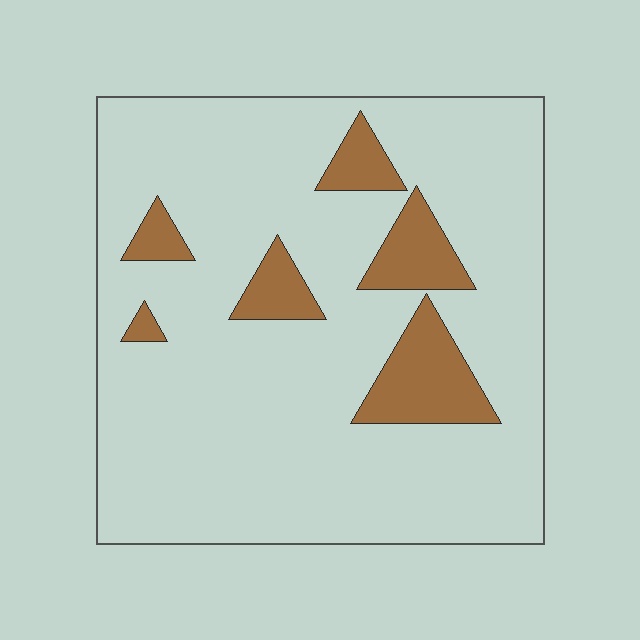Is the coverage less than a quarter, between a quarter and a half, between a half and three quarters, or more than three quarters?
Less than a quarter.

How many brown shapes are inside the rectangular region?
6.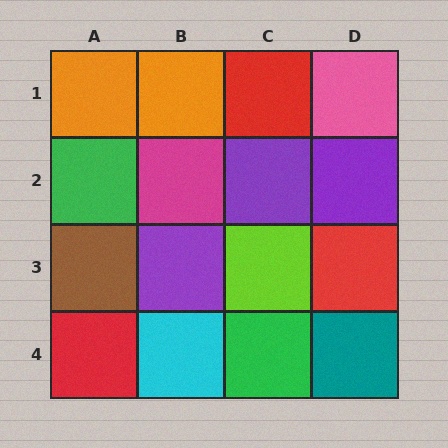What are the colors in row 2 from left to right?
Green, magenta, purple, purple.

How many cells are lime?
1 cell is lime.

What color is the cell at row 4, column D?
Teal.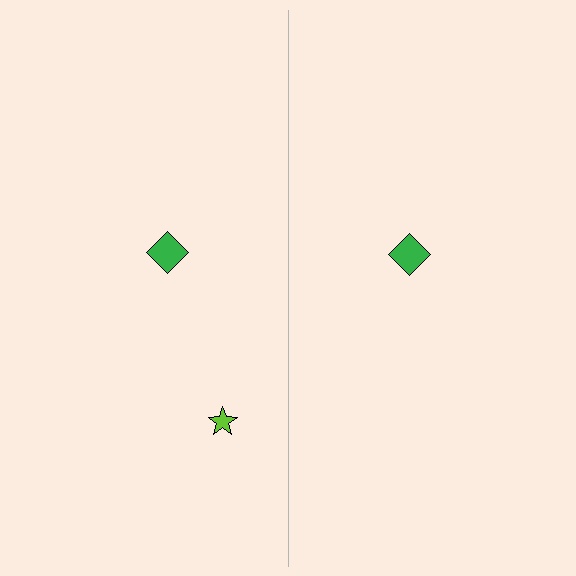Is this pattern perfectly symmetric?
No, the pattern is not perfectly symmetric. A lime star is missing from the right side.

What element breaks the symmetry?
A lime star is missing from the right side.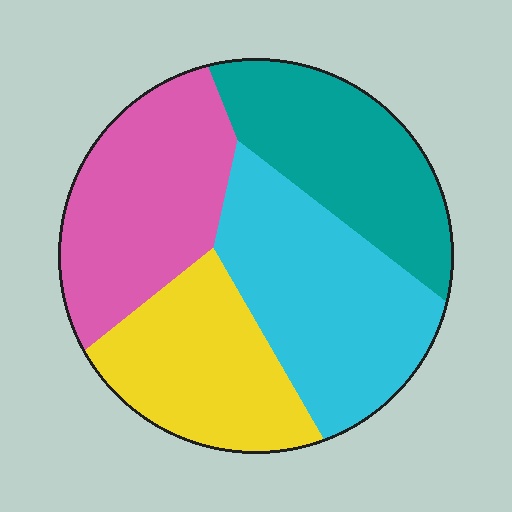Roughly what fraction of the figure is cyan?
Cyan covers around 30% of the figure.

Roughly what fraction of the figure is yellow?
Yellow takes up less than a quarter of the figure.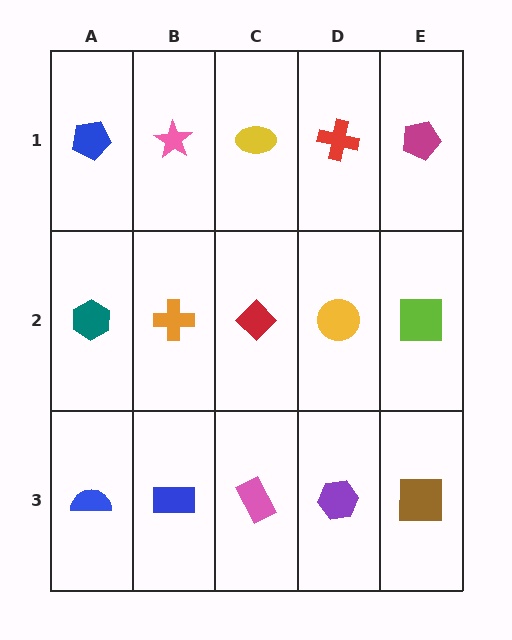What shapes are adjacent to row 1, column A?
A teal hexagon (row 2, column A), a pink star (row 1, column B).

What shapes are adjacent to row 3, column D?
A yellow circle (row 2, column D), a pink rectangle (row 3, column C), a brown square (row 3, column E).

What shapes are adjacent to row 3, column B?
An orange cross (row 2, column B), a blue semicircle (row 3, column A), a pink rectangle (row 3, column C).